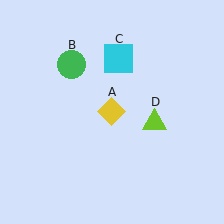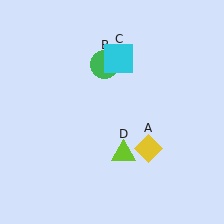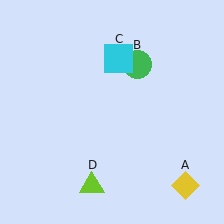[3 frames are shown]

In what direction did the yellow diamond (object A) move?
The yellow diamond (object A) moved down and to the right.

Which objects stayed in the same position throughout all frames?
Cyan square (object C) remained stationary.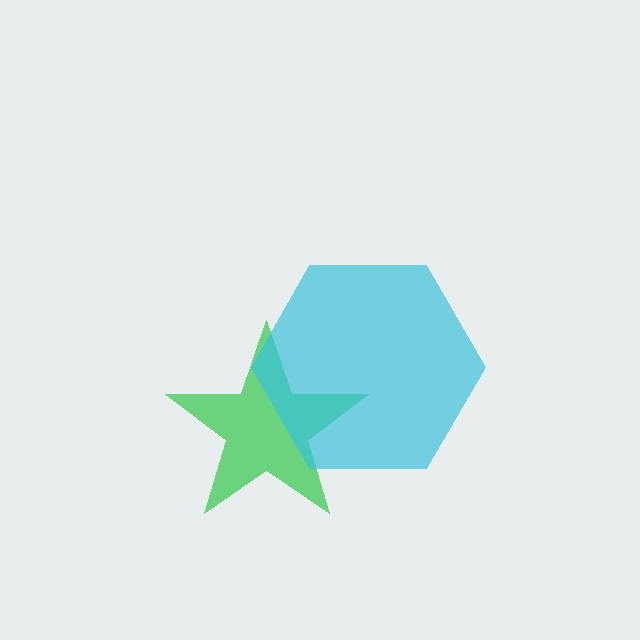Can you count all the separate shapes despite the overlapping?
Yes, there are 2 separate shapes.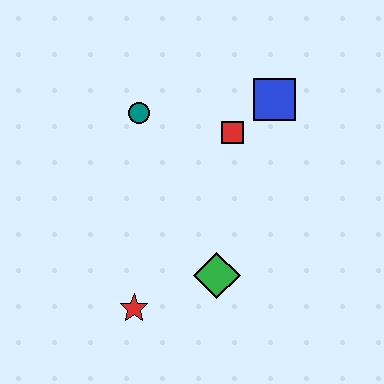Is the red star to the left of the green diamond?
Yes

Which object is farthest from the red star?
The blue square is farthest from the red star.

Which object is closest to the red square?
The blue square is closest to the red square.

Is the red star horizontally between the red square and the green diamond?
No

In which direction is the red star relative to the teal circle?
The red star is below the teal circle.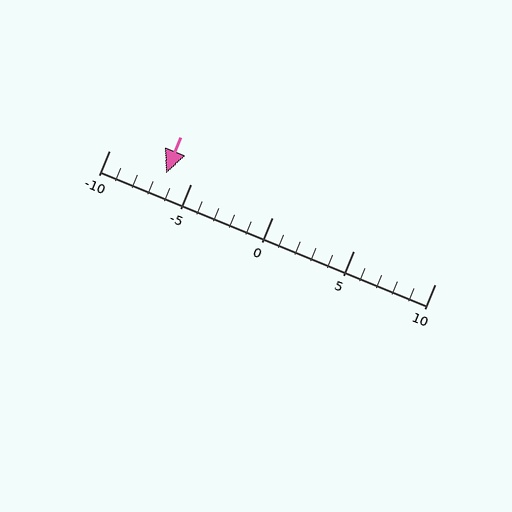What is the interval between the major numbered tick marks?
The major tick marks are spaced 5 units apart.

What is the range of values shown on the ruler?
The ruler shows values from -10 to 10.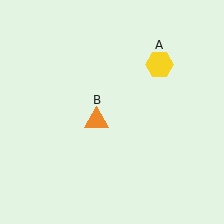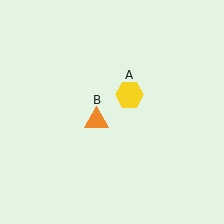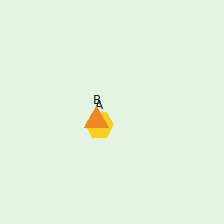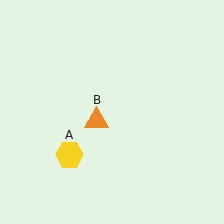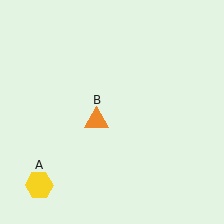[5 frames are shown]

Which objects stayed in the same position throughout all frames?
Orange triangle (object B) remained stationary.